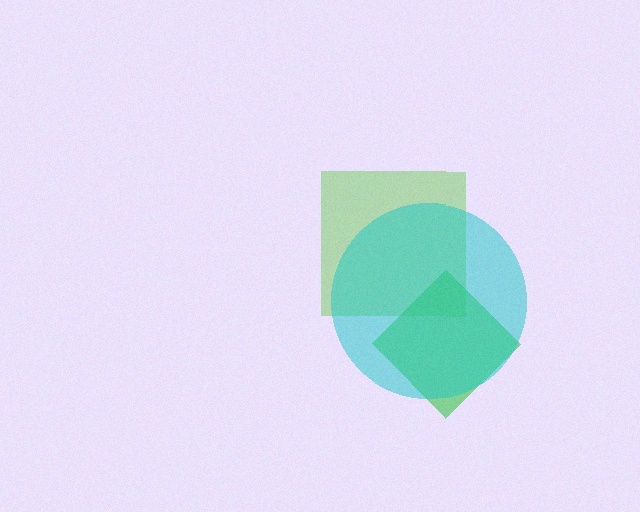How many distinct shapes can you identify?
There are 3 distinct shapes: a lime square, a green diamond, a cyan circle.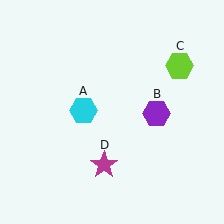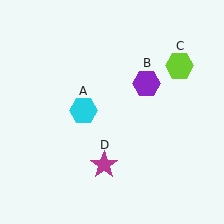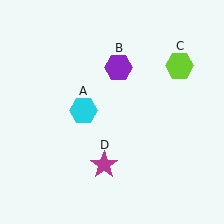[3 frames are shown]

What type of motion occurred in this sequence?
The purple hexagon (object B) rotated counterclockwise around the center of the scene.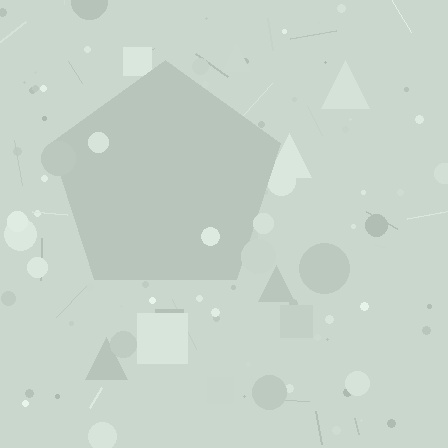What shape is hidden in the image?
A pentagon is hidden in the image.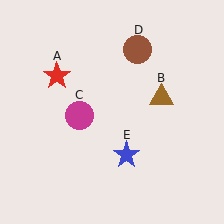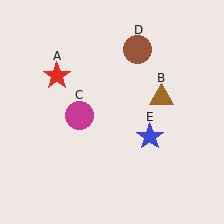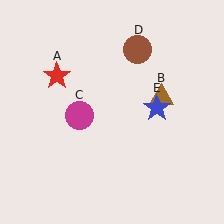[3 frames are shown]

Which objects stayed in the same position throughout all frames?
Red star (object A) and brown triangle (object B) and magenta circle (object C) and brown circle (object D) remained stationary.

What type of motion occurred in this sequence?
The blue star (object E) rotated counterclockwise around the center of the scene.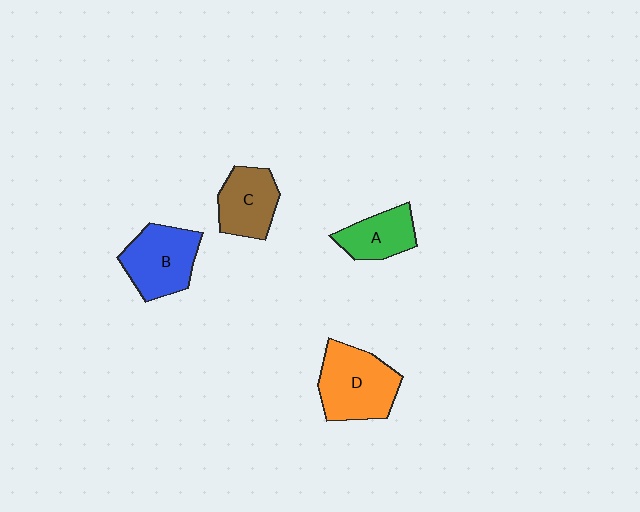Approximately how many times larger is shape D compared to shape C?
Approximately 1.4 times.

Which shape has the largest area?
Shape D (orange).